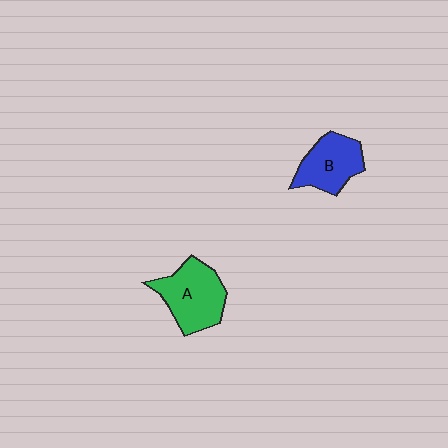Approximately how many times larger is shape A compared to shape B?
Approximately 1.2 times.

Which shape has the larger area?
Shape A (green).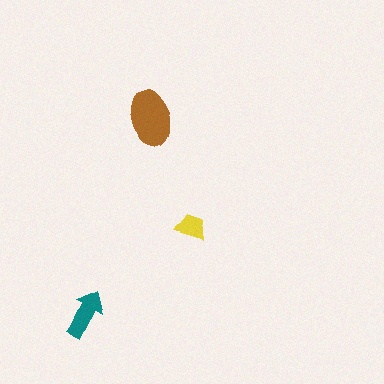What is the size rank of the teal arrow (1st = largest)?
2nd.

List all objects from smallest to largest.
The yellow trapezoid, the teal arrow, the brown ellipse.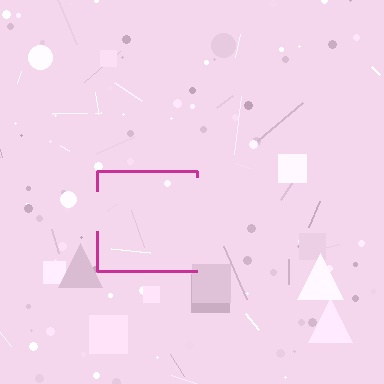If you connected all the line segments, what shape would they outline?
They would outline a square.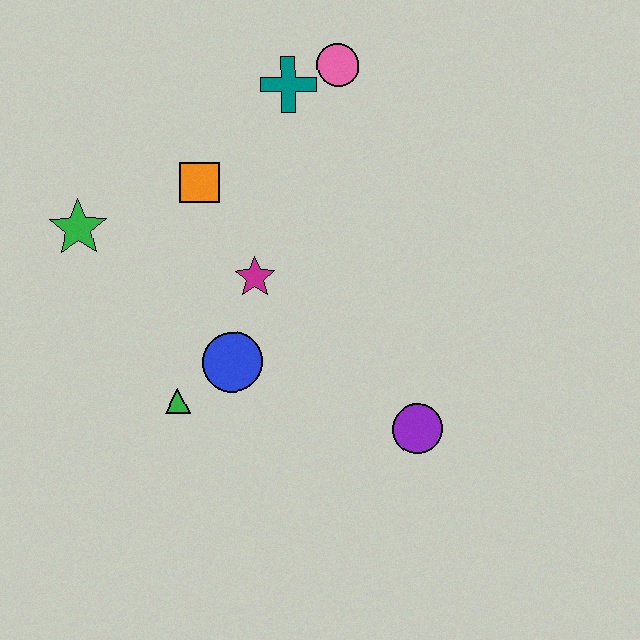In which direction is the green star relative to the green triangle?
The green star is above the green triangle.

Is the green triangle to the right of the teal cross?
No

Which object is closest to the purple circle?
The blue circle is closest to the purple circle.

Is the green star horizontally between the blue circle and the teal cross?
No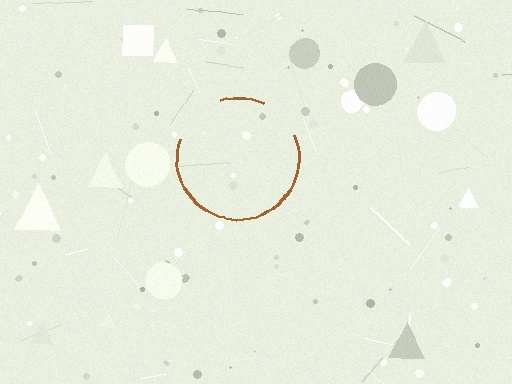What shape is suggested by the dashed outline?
The dashed outline suggests a circle.